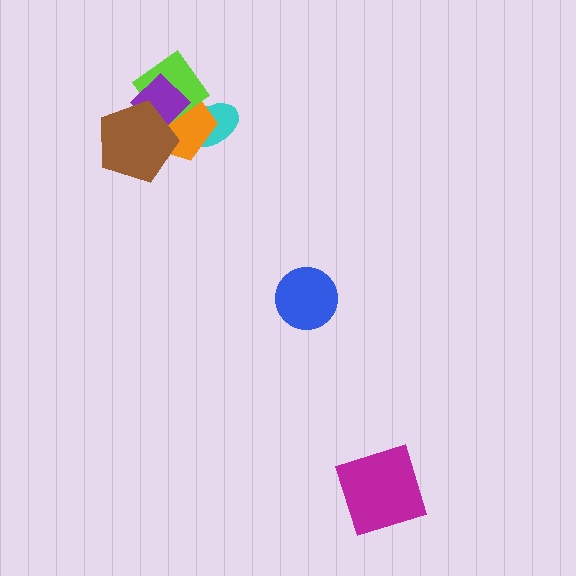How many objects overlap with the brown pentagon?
3 objects overlap with the brown pentagon.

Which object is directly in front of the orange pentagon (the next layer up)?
The lime diamond is directly in front of the orange pentagon.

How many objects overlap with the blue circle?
0 objects overlap with the blue circle.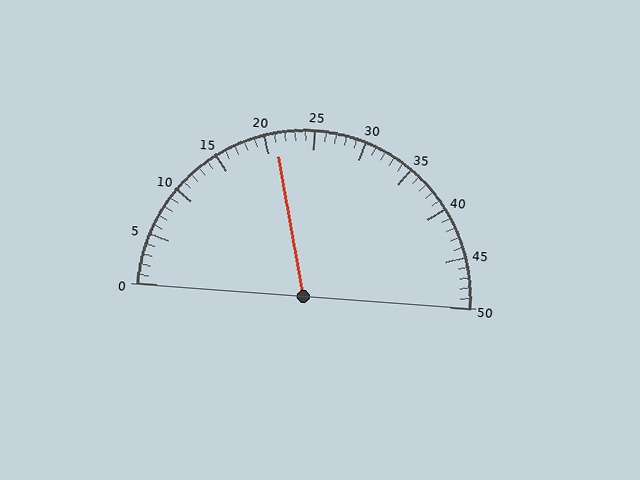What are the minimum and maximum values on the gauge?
The gauge ranges from 0 to 50.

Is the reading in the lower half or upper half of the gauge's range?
The reading is in the lower half of the range (0 to 50).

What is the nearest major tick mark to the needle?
The nearest major tick mark is 20.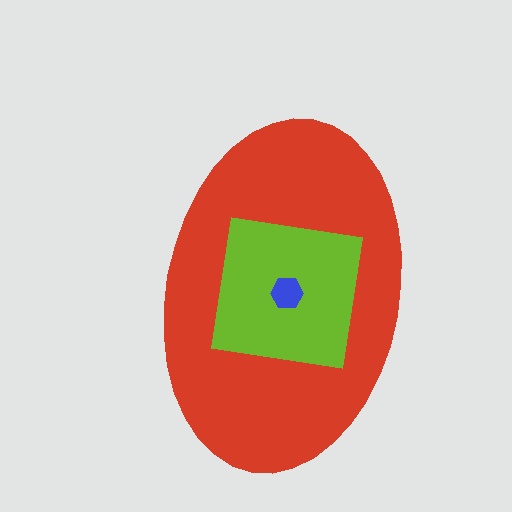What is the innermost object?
The blue hexagon.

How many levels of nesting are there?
3.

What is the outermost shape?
The red ellipse.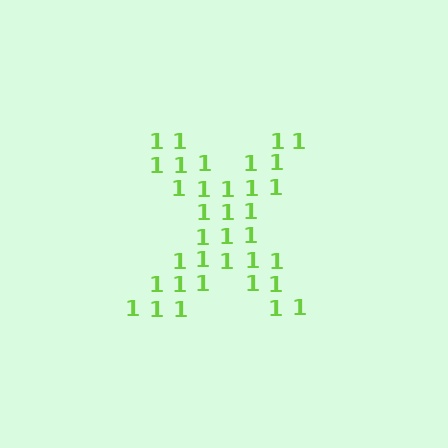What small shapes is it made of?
It is made of small digit 1's.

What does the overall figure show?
The overall figure shows the letter X.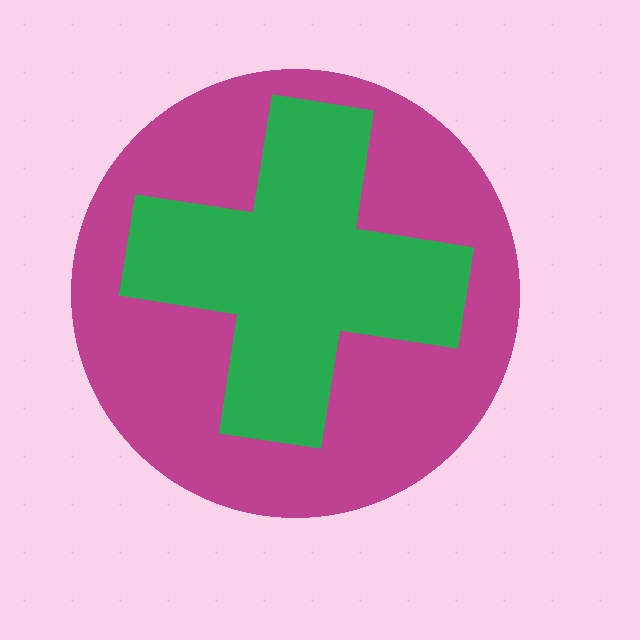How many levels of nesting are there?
2.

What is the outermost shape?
The magenta circle.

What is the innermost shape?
The green cross.